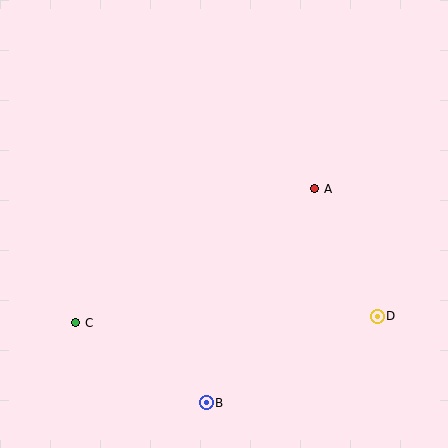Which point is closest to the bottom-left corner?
Point C is closest to the bottom-left corner.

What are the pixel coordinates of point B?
Point B is at (206, 403).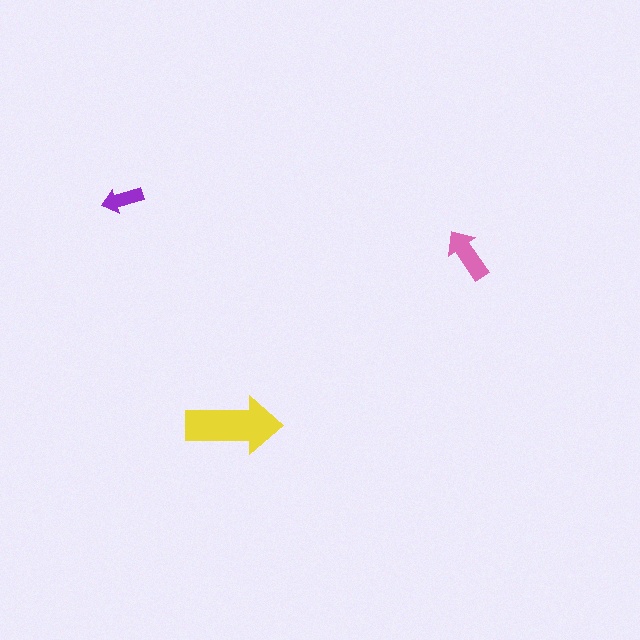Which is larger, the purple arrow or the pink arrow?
The pink one.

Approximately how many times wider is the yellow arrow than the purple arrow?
About 2.5 times wider.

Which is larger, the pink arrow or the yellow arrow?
The yellow one.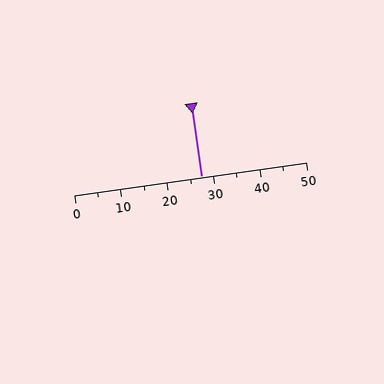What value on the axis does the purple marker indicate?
The marker indicates approximately 27.5.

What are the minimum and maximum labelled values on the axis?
The axis runs from 0 to 50.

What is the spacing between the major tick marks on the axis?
The major ticks are spaced 10 apart.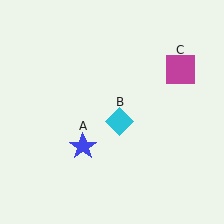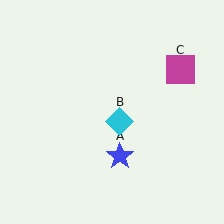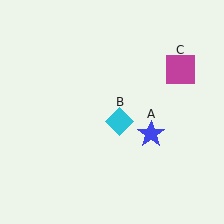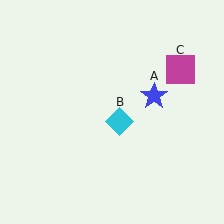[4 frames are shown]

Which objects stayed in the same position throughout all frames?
Cyan diamond (object B) and magenta square (object C) remained stationary.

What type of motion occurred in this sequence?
The blue star (object A) rotated counterclockwise around the center of the scene.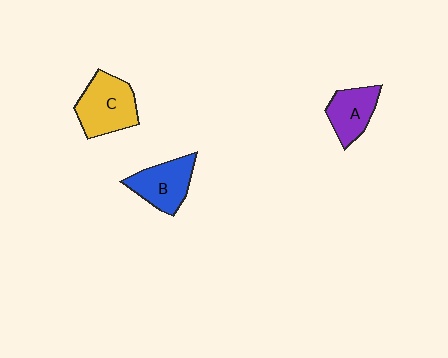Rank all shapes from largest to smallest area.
From largest to smallest: C (yellow), B (blue), A (purple).